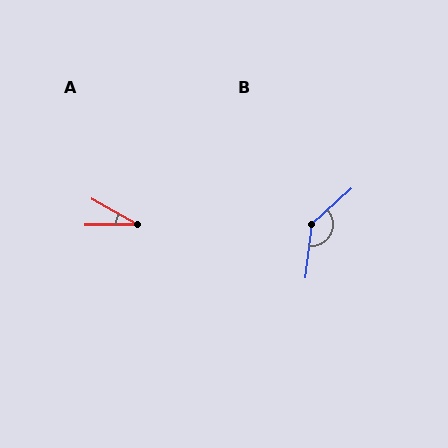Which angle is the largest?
B, at approximately 139 degrees.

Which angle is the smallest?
A, at approximately 30 degrees.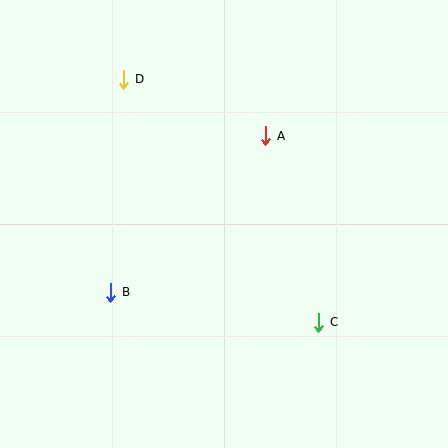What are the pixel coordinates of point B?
Point B is at (111, 292).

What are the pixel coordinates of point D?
Point D is at (124, 79).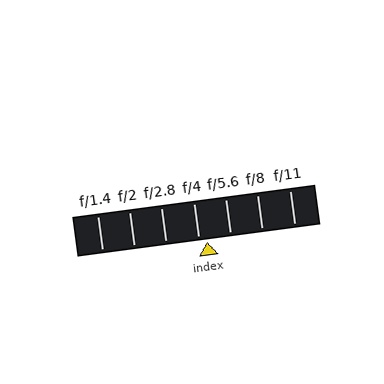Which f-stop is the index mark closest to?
The index mark is closest to f/4.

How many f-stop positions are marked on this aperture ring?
There are 7 f-stop positions marked.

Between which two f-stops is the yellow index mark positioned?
The index mark is between f/4 and f/5.6.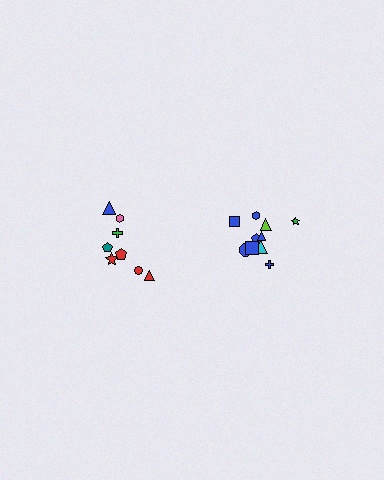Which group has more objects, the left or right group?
The right group.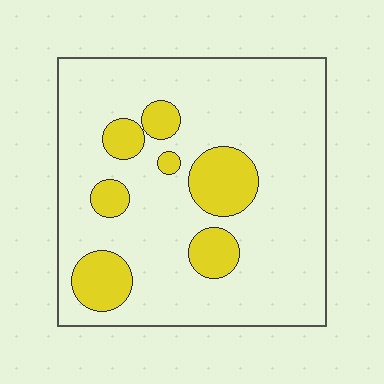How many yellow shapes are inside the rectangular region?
7.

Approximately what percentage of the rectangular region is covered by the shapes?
Approximately 20%.